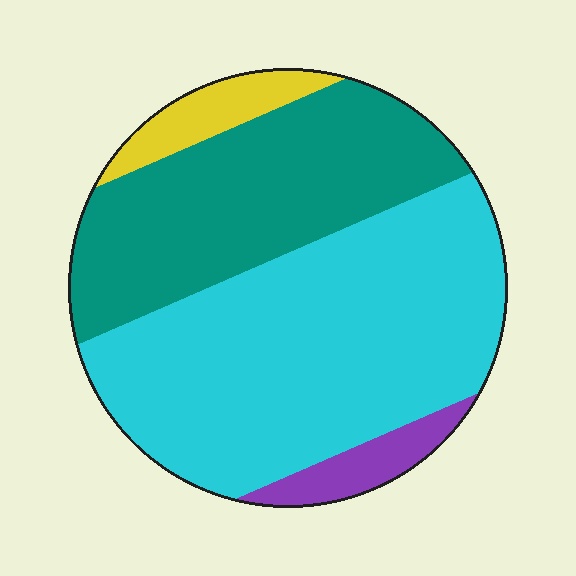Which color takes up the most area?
Cyan, at roughly 55%.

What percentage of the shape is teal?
Teal takes up about one third (1/3) of the shape.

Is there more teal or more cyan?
Cyan.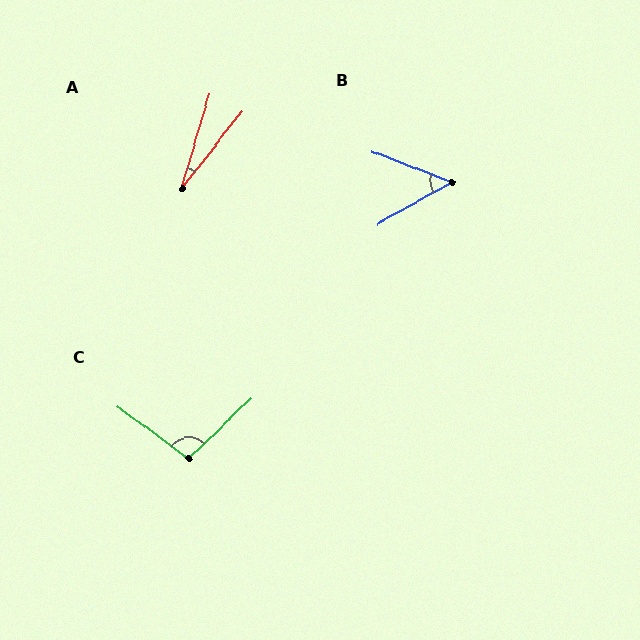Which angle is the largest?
C, at approximately 100 degrees.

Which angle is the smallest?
A, at approximately 22 degrees.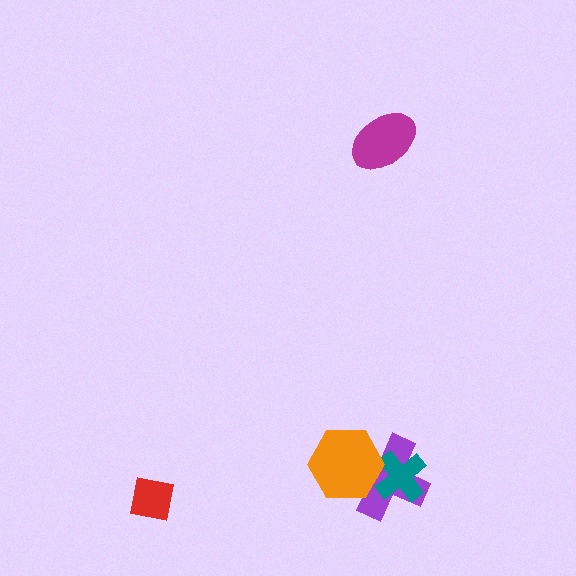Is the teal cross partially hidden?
Yes, it is partially covered by another shape.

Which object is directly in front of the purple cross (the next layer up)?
The teal cross is directly in front of the purple cross.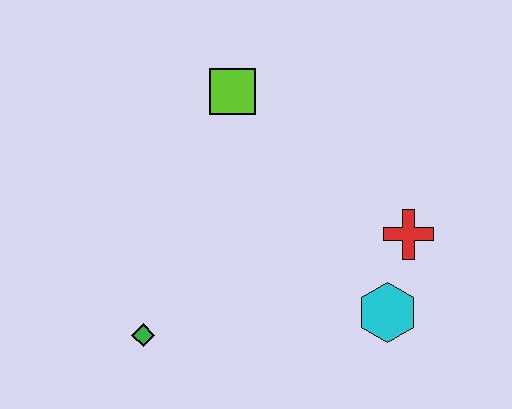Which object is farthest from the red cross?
The green diamond is farthest from the red cross.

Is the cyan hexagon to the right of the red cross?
No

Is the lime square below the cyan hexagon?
No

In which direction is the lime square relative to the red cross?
The lime square is to the left of the red cross.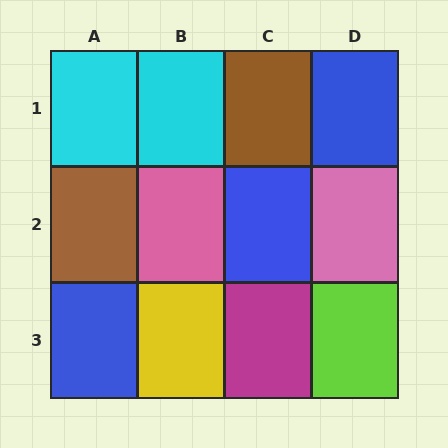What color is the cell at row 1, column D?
Blue.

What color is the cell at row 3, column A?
Blue.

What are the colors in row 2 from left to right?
Brown, pink, blue, pink.